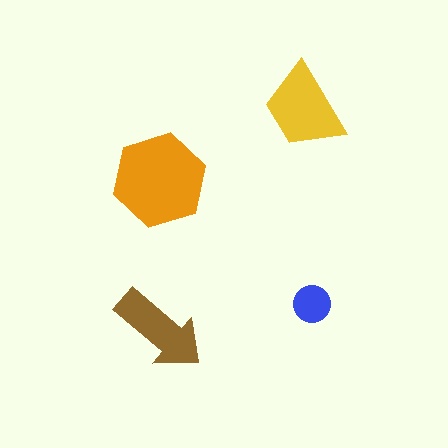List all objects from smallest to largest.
The blue circle, the brown arrow, the yellow trapezoid, the orange hexagon.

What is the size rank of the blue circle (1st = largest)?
4th.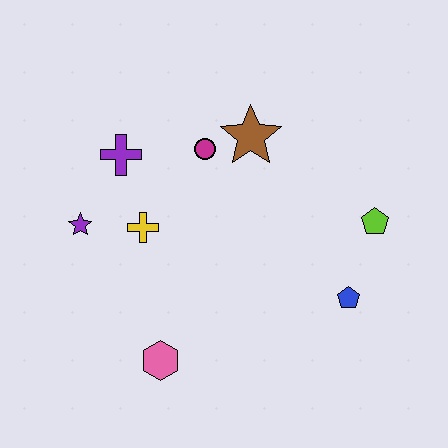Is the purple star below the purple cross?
Yes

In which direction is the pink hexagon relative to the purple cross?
The pink hexagon is below the purple cross.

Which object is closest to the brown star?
The magenta circle is closest to the brown star.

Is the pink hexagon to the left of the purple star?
No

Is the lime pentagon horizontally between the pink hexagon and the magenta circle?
No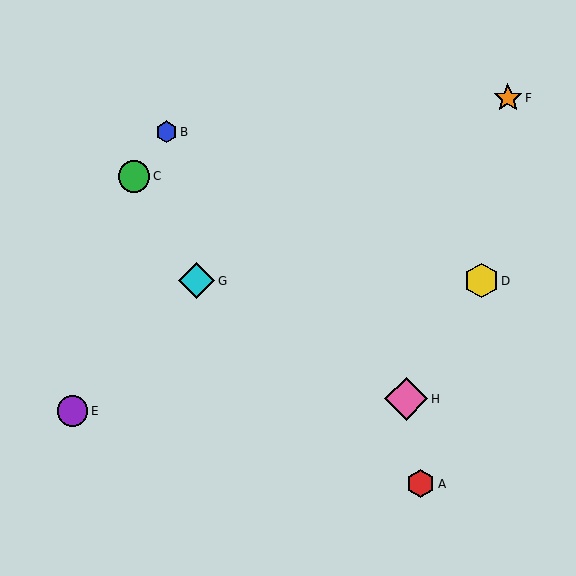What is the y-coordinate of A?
Object A is at y≈484.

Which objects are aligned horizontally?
Objects D, G are aligned horizontally.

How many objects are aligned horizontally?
2 objects (D, G) are aligned horizontally.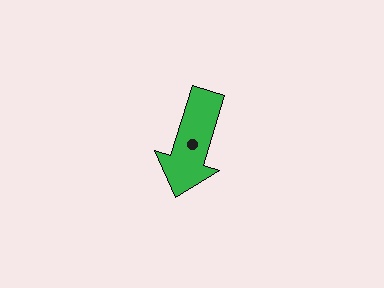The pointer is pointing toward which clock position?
Roughly 7 o'clock.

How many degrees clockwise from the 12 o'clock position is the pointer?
Approximately 197 degrees.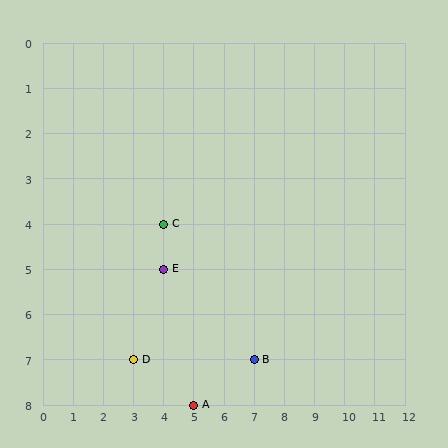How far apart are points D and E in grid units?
Points D and E are 1 column and 2 rows apart (about 2.2 grid units diagonally).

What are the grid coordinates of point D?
Point D is at grid coordinates (3, 7).